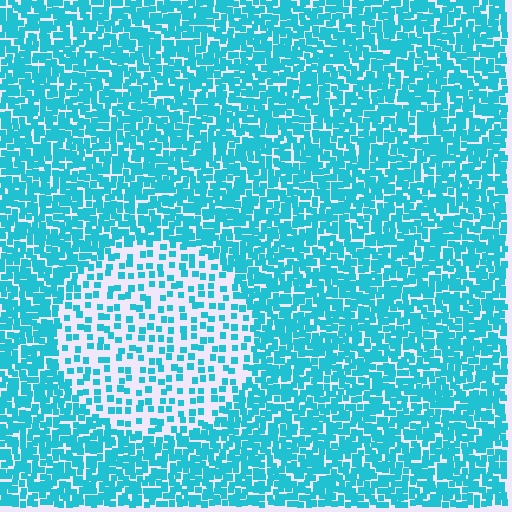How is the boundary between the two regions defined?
The boundary is defined by a change in element density (approximately 2.6x ratio). All elements are the same color, size, and shape.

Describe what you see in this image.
The image contains small cyan elements arranged at two different densities. A circle-shaped region is visible where the elements are less densely packed than the surrounding area.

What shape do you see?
I see a circle.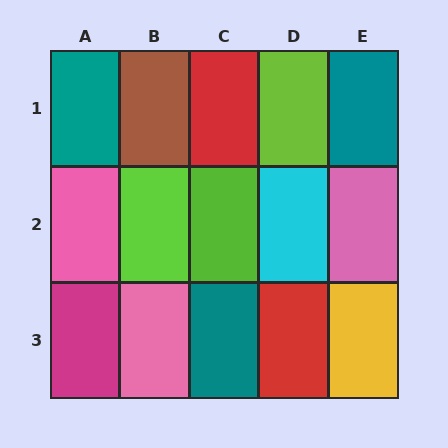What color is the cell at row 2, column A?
Pink.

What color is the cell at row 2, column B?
Lime.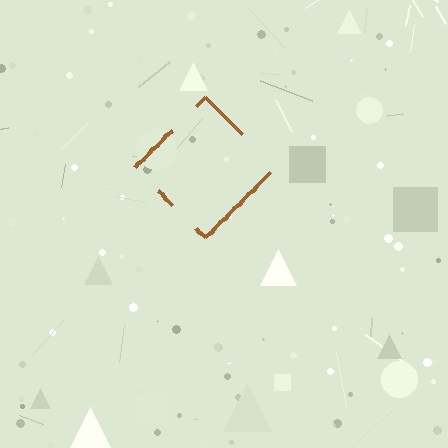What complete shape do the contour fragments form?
The contour fragments form a diamond.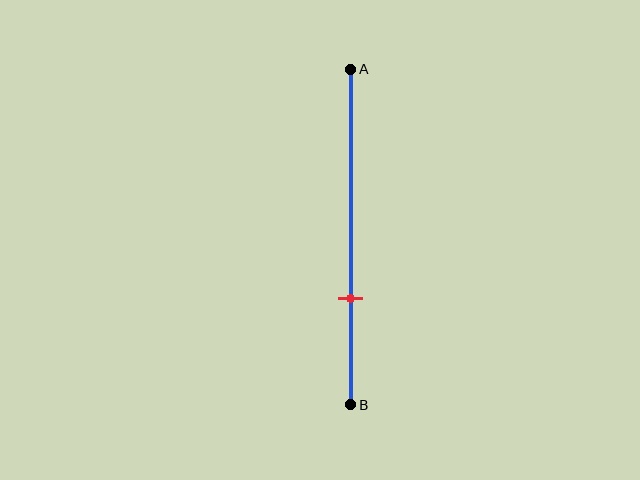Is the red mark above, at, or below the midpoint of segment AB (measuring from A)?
The red mark is below the midpoint of segment AB.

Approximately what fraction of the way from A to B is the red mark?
The red mark is approximately 70% of the way from A to B.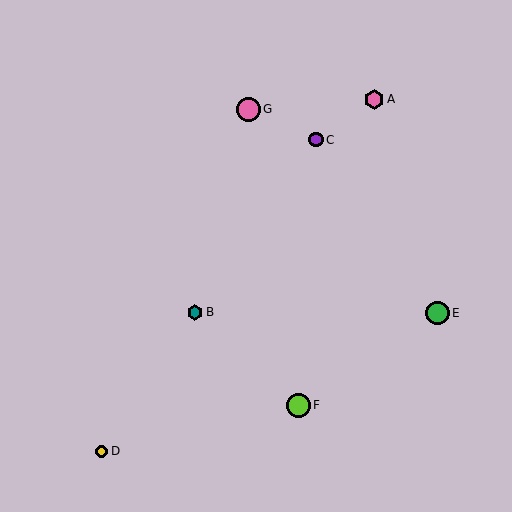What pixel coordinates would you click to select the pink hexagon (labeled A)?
Click at (374, 99) to select the pink hexagon A.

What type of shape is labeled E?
Shape E is a green circle.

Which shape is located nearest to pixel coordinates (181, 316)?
The teal hexagon (labeled B) at (195, 312) is nearest to that location.